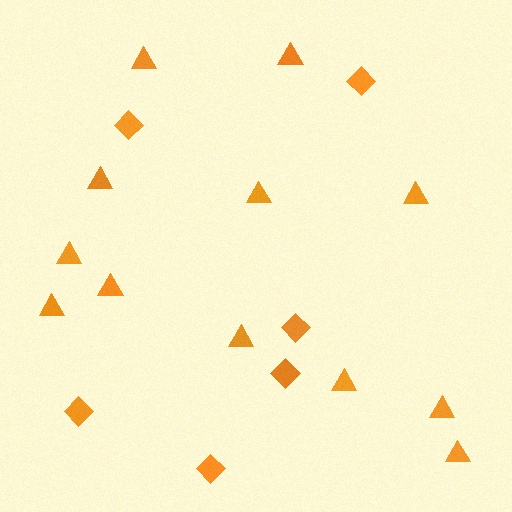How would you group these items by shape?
There are 2 groups: one group of diamonds (6) and one group of triangles (12).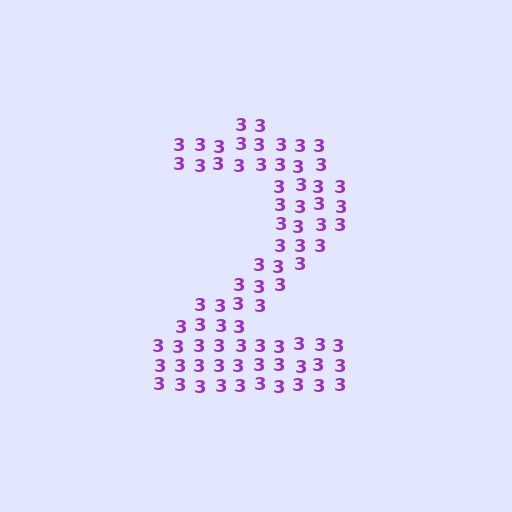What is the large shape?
The large shape is the digit 2.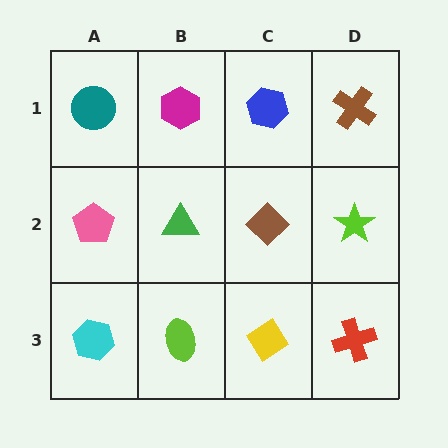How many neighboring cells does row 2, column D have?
3.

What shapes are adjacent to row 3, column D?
A lime star (row 2, column D), a yellow diamond (row 3, column C).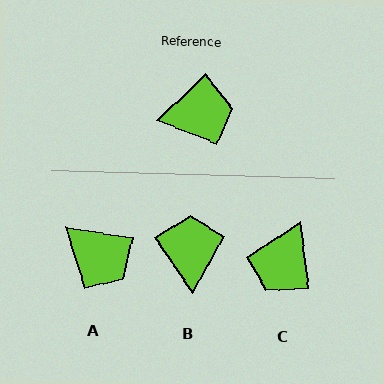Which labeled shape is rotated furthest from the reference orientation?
C, about 126 degrees away.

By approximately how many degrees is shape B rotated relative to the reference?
Approximately 83 degrees counter-clockwise.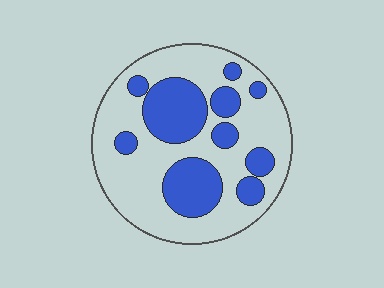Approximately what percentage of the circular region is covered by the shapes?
Approximately 35%.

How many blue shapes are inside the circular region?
10.